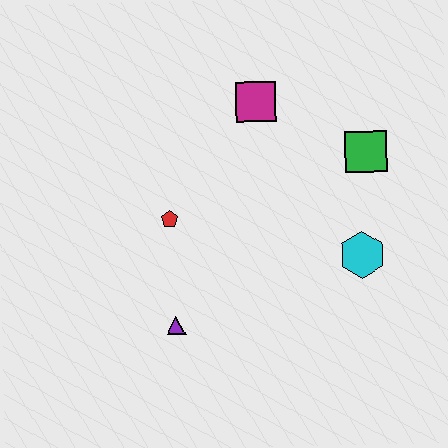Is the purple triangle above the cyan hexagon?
No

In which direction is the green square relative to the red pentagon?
The green square is to the right of the red pentagon.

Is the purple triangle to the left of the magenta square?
Yes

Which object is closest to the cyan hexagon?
The green square is closest to the cyan hexagon.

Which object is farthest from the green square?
The purple triangle is farthest from the green square.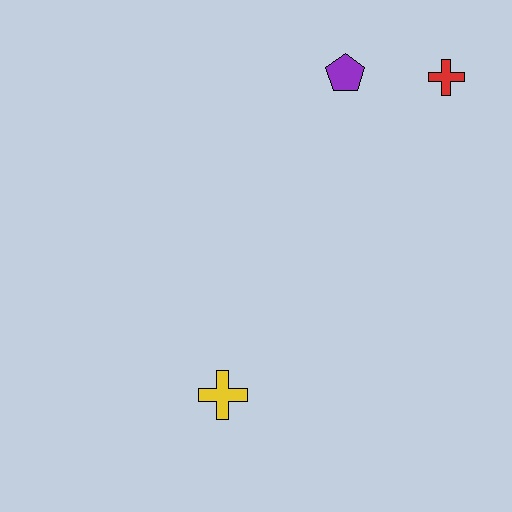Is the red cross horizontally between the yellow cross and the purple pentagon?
No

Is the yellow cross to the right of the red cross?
No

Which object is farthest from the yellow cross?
The red cross is farthest from the yellow cross.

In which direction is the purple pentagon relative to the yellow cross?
The purple pentagon is above the yellow cross.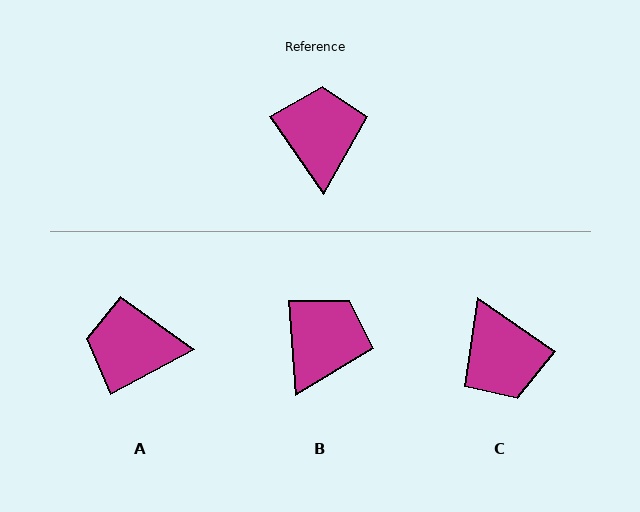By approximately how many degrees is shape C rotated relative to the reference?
Approximately 159 degrees clockwise.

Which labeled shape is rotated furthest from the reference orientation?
C, about 159 degrees away.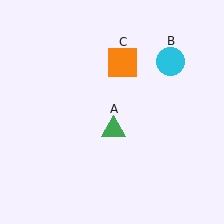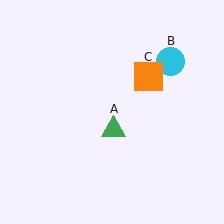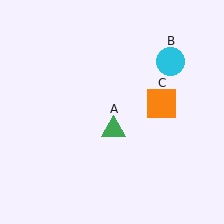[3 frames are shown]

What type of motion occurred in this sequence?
The orange square (object C) rotated clockwise around the center of the scene.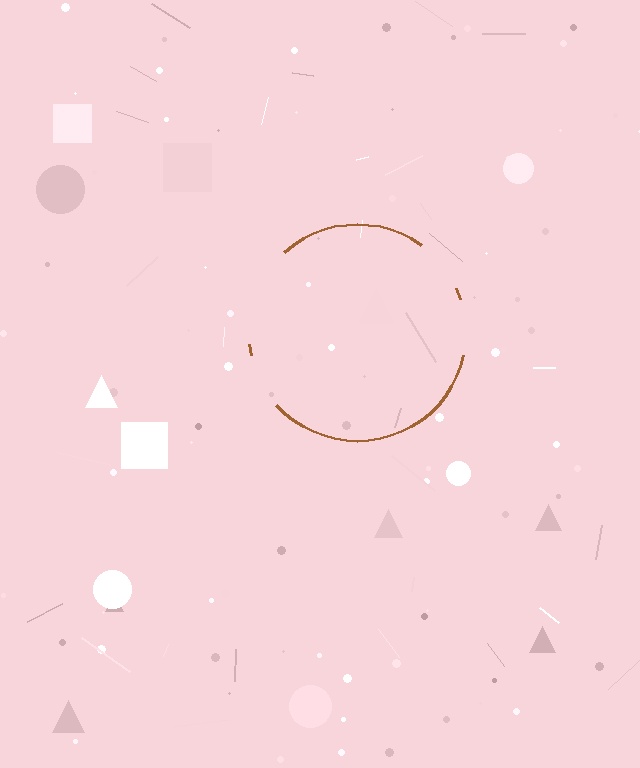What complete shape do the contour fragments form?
The contour fragments form a circle.